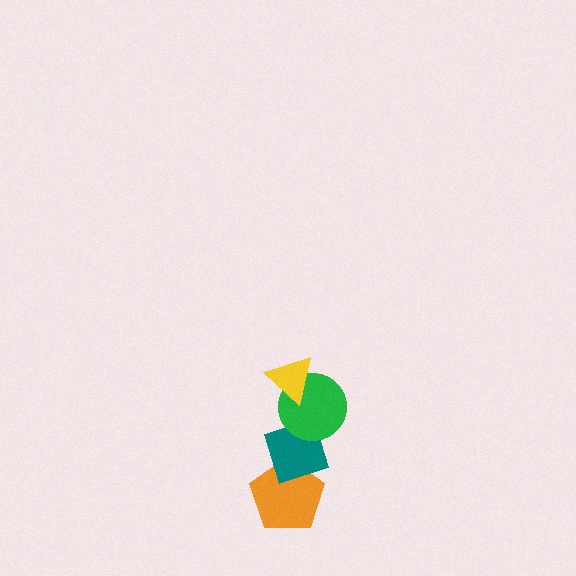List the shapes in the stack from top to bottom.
From top to bottom: the yellow triangle, the green circle, the teal diamond, the orange pentagon.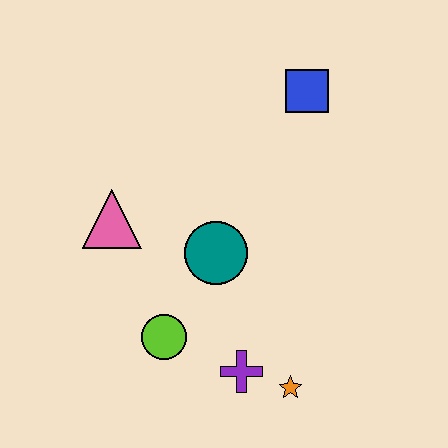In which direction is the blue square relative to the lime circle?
The blue square is above the lime circle.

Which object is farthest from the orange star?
The blue square is farthest from the orange star.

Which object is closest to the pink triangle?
The teal circle is closest to the pink triangle.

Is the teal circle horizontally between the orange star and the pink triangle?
Yes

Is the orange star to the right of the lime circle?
Yes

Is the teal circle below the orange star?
No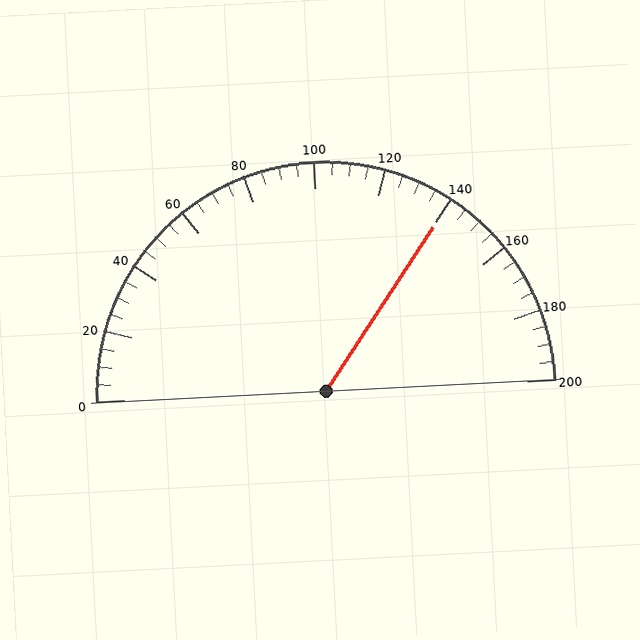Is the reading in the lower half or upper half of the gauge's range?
The reading is in the upper half of the range (0 to 200).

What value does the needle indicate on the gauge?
The needle indicates approximately 140.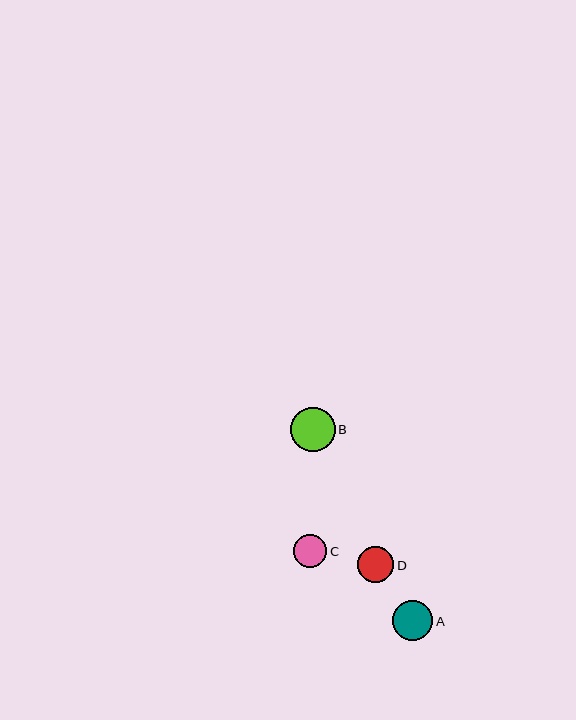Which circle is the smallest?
Circle C is the smallest with a size of approximately 33 pixels.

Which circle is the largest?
Circle B is the largest with a size of approximately 45 pixels.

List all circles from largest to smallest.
From largest to smallest: B, A, D, C.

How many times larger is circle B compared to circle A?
Circle B is approximately 1.1 times the size of circle A.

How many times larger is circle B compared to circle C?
Circle B is approximately 1.3 times the size of circle C.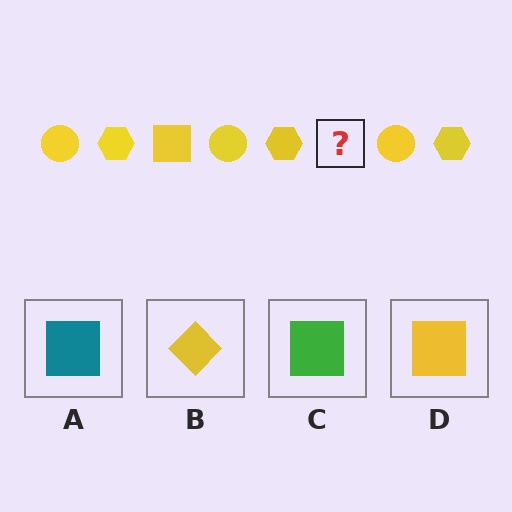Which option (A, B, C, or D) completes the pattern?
D.